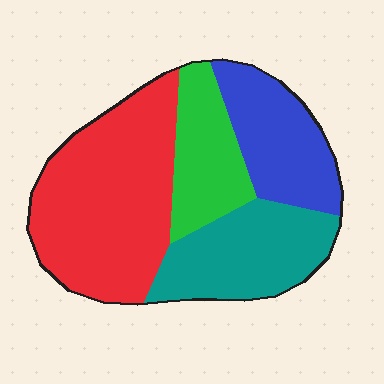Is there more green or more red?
Red.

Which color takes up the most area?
Red, at roughly 40%.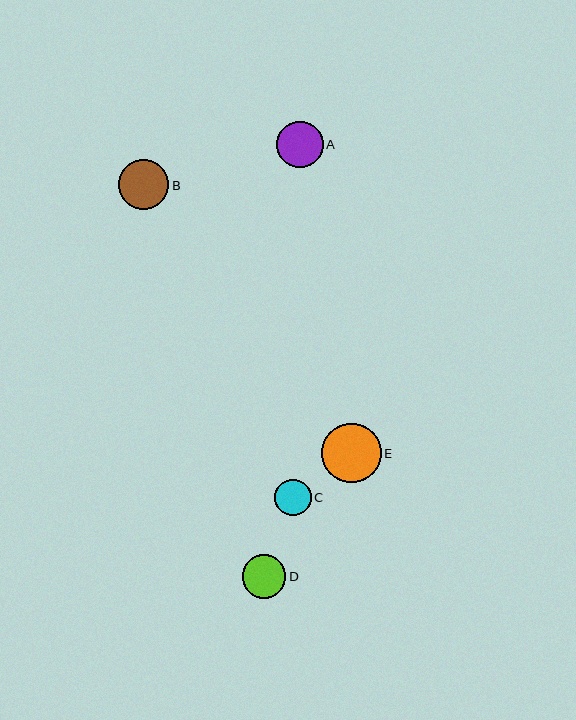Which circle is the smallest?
Circle C is the smallest with a size of approximately 36 pixels.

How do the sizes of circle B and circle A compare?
Circle B and circle A are approximately the same size.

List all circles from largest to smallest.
From largest to smallest: E, B, A, D, C.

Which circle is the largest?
Circle E is the largest with a size of approximately 60 pixels.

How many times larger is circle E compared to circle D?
Circle E is approximately 1.4 times the size of circle D.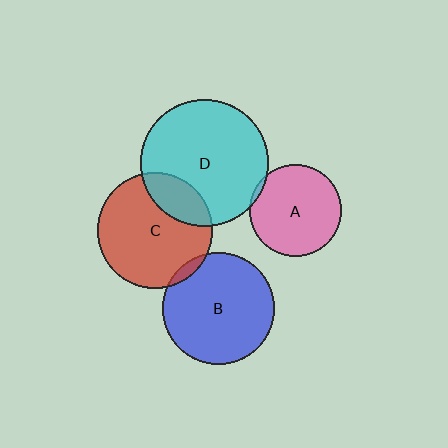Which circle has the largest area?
Circle D (cyan).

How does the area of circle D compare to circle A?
Approximately 1.9 times.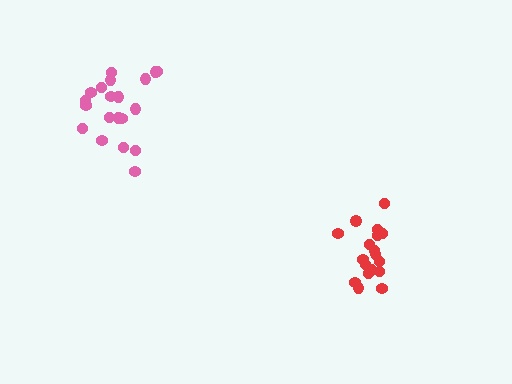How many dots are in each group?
Group 1: 20 dots, Group 2: 18 dots (38 total).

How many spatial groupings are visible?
There are 2 spatial groupings.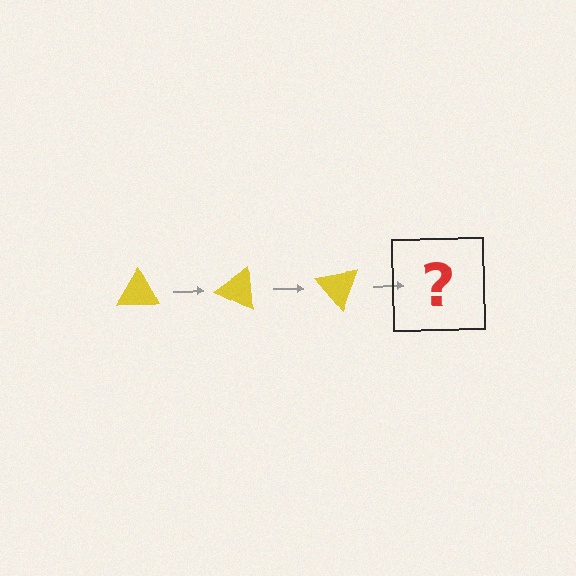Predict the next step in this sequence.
The next step is a yellow triangle rotated 75 degrees.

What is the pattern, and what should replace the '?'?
The pattern is that the triangle rotates 25 degrees each step. The '?' should be a yellow triangle rotated 75 degrees.